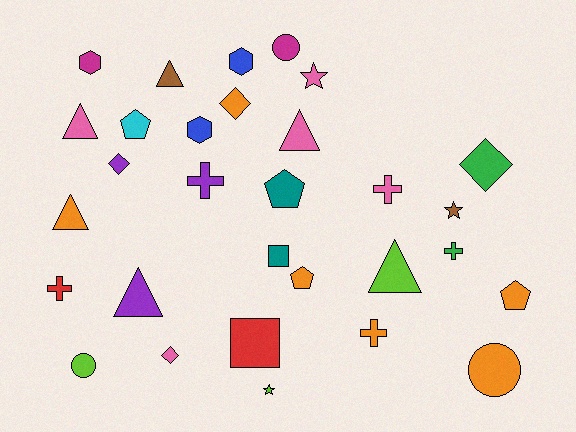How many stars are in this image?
There are 3 stars.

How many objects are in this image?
There are 30 objects.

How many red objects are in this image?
There are 2 red objects.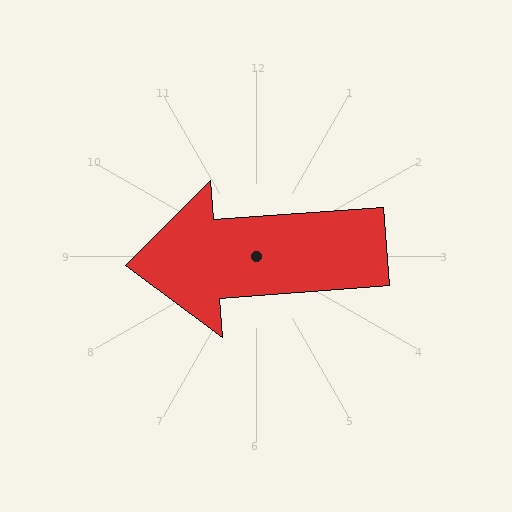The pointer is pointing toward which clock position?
Roughly 9 o'clock.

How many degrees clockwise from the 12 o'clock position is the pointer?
Approximately 266 degrees.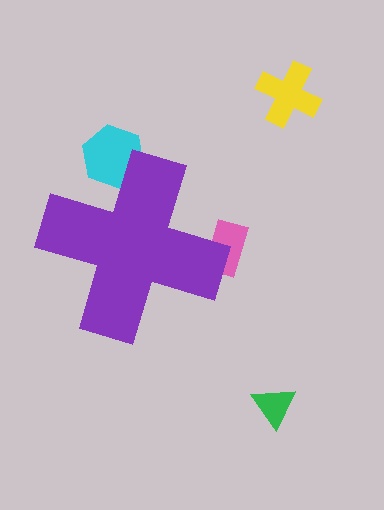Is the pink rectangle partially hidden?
Yes, the pink rectangle is partially hidden behind the purple cross.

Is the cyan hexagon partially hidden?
Yes, the cyan hexagon is partially hidden behind the purple cross.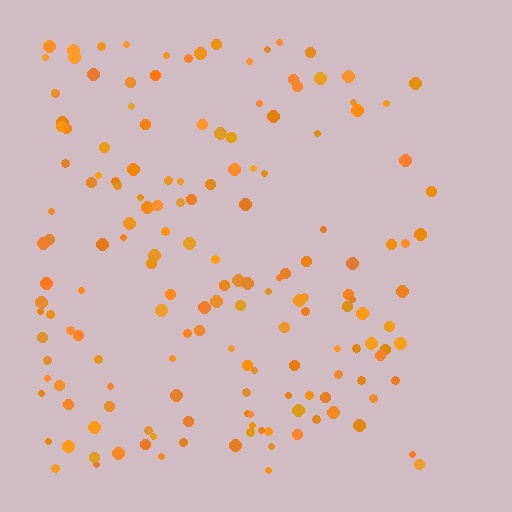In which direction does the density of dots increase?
From right to left, with the left side densest.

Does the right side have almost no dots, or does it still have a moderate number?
Still a moderate number, just noticeably fewer than the left.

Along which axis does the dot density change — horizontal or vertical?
Horizontal.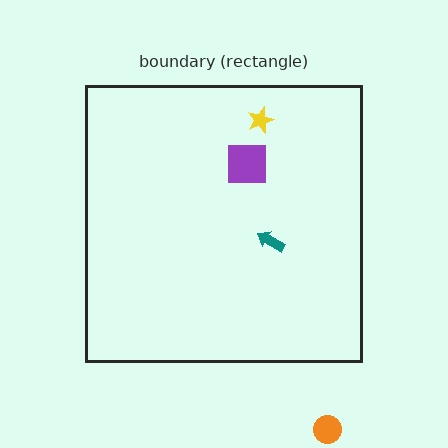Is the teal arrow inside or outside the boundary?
Inside.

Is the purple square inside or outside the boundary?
Inside.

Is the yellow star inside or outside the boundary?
Inside.